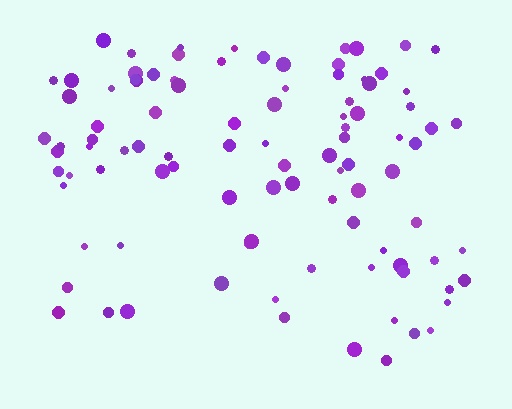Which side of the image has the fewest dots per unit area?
The bottom.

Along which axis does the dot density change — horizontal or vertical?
Vertical.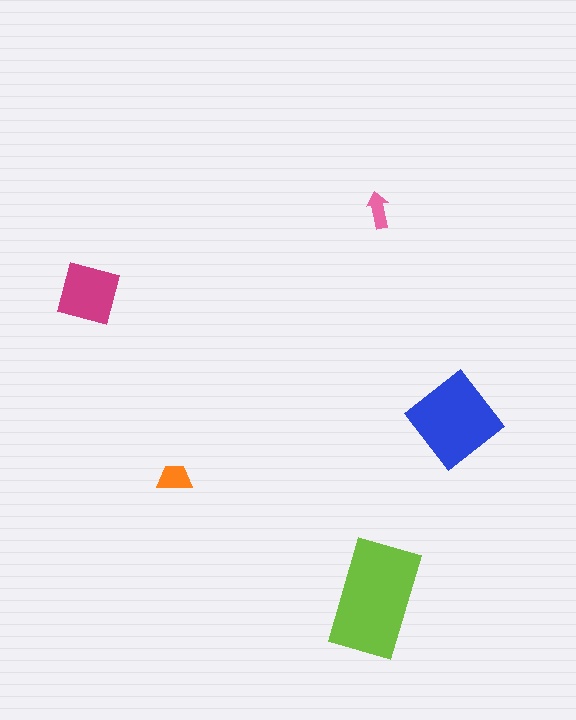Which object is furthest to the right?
The blue diamond is rightmost.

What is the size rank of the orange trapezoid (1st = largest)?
4th.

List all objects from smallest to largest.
The pink arrow, the orange trapezoid, the magenta square, the blue diamond, the lime rectangle.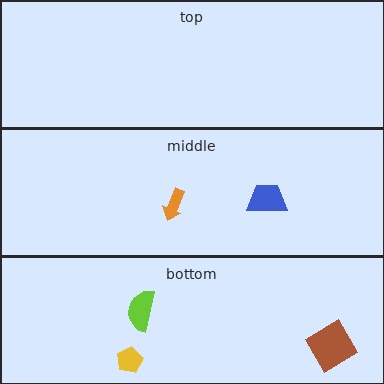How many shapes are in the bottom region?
3.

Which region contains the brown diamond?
The bottom region.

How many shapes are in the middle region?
2.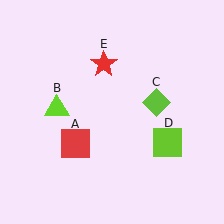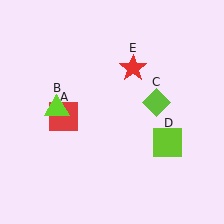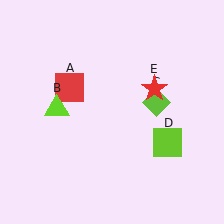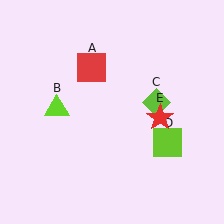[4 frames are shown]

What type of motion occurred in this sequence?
The red square (object A), red star (object E) rotated clockwise around the center of the scene.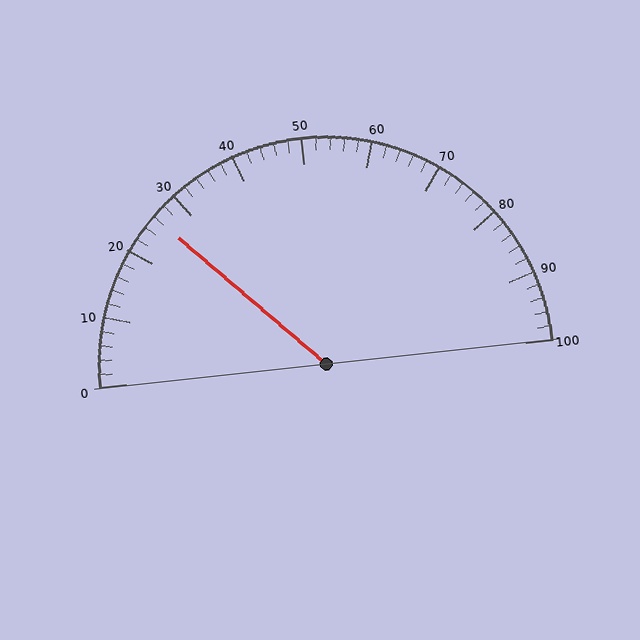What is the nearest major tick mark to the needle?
The nearest major tick mark is 30.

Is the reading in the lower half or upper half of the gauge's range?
The reading is in the lower half of the range (0 to 100).